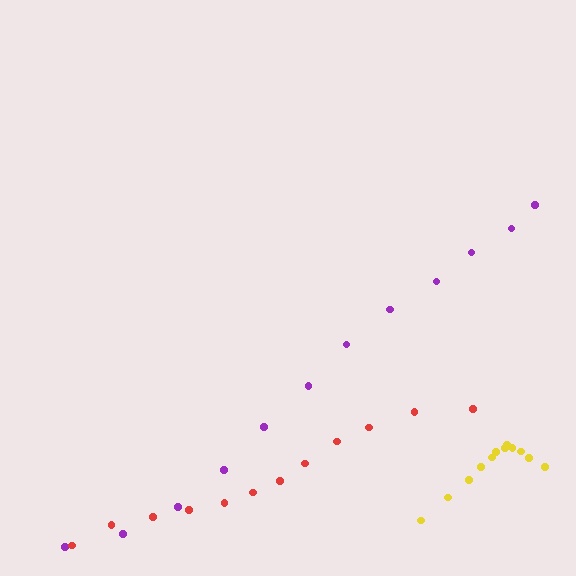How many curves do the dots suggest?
There are 3 distinct paths.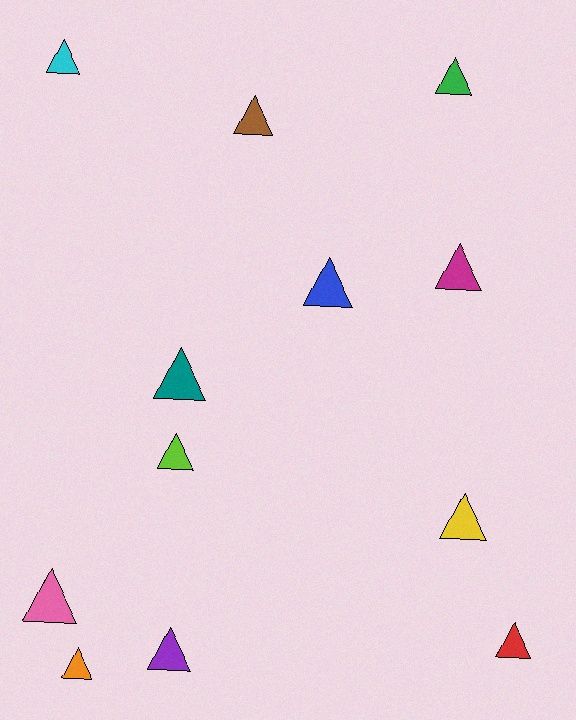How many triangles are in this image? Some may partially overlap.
There are 12 triangles.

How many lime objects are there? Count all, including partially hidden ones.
There is 1 lime object.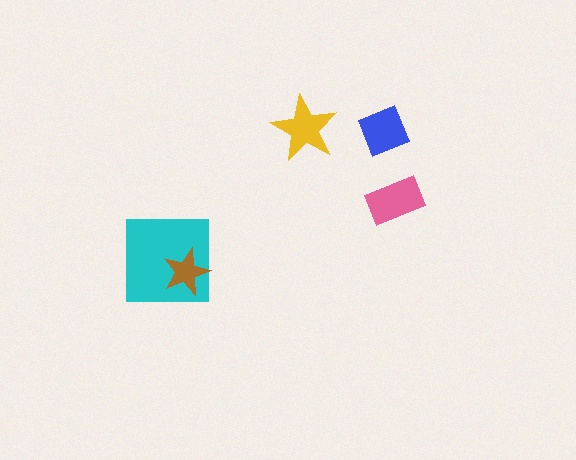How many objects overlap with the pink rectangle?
0 objects overlap with the pink rectangle.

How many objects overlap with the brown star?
1 object overlaps with the brown star.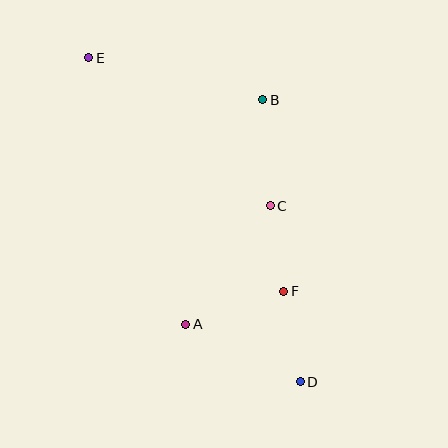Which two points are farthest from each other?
Points D and E are farthest from each other.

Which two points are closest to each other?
Points C and F are closest to each other.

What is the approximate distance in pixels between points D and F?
The distance between D and F is approximately 92 pixels.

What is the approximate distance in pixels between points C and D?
The distance between C and D is approximately 178 pixels.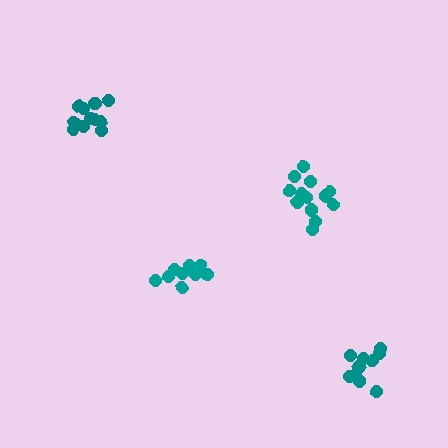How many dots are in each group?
Group 1: 12 dots, Group 2: 9 dots, Group 3: 10 dots, Group 4: 13 dots (44 total).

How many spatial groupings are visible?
There are 4 spatial groupings.